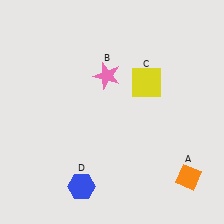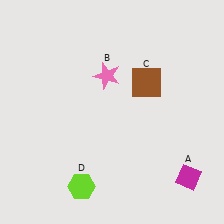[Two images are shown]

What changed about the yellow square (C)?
In Image 1, C is yellow. In Image 2, it changed to brown.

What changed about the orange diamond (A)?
In Image 1, A is orange. In Image 2, it changed to magenta.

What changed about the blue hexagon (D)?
In Image 1, D is blue. In Image 2, it changed to lime.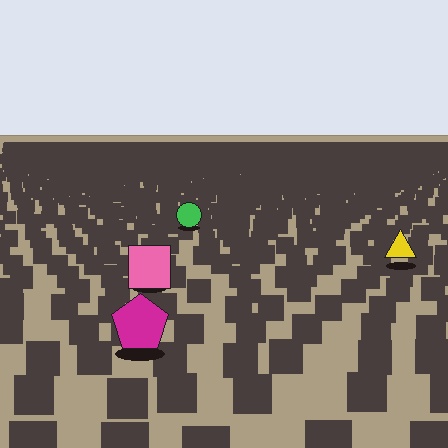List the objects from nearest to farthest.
From nearest to farthest: the magenta pentagon, the pink square, the yellow triangle, the green circle.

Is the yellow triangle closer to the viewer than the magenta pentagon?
No. The magenta pentagon is closer — you can tell from the texture gradient: the ground texture is coarser near it.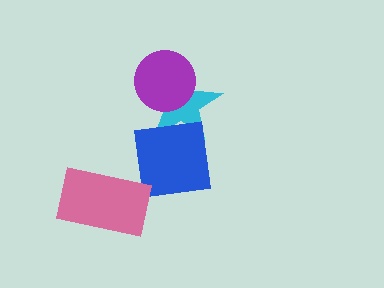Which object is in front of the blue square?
The pink rectangle is in front of the blue square.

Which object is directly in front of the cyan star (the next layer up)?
The blue square is directly in front of the cyan star.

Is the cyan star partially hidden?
Yes, it is partially covered by another shape.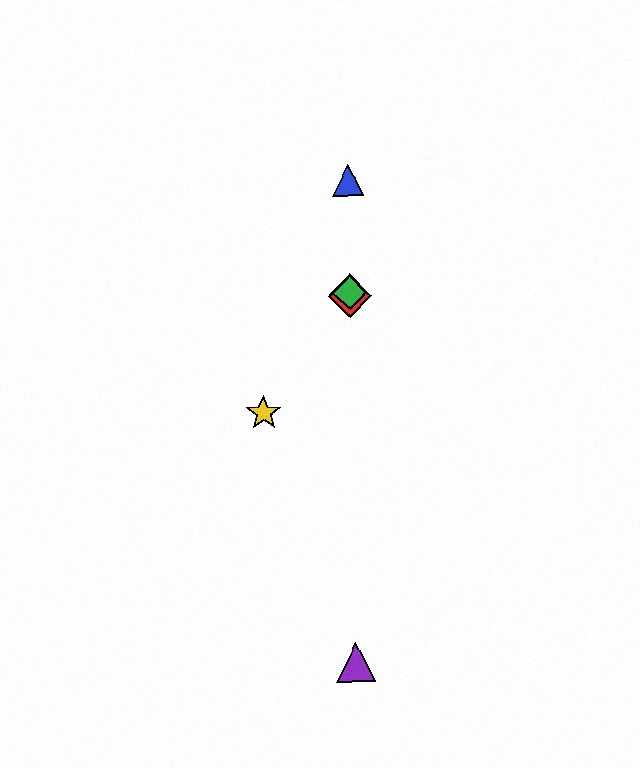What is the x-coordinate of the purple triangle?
The purple triangle is at x≈356.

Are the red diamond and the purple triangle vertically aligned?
Yes, both are at x≈350.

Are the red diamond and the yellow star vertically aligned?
No, the red diamond is at x≈350 and the yellow star is at x≈264.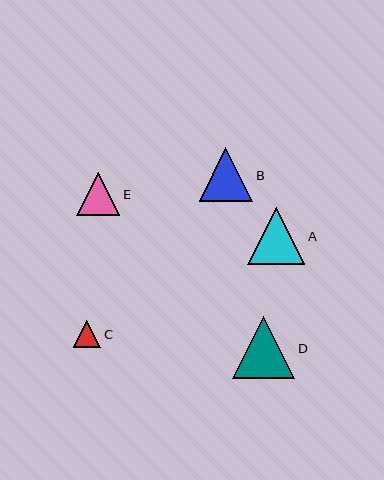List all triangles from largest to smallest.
From largest to smallest: D, A, B, E, C.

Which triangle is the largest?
Triangle D is the largest with a size of approximately 63 pixels.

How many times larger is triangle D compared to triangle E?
Triangle D is approximately 1.4 times the size of triangle E.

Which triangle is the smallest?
Triangle C is the smallest with a size of approximately 28 pixels.